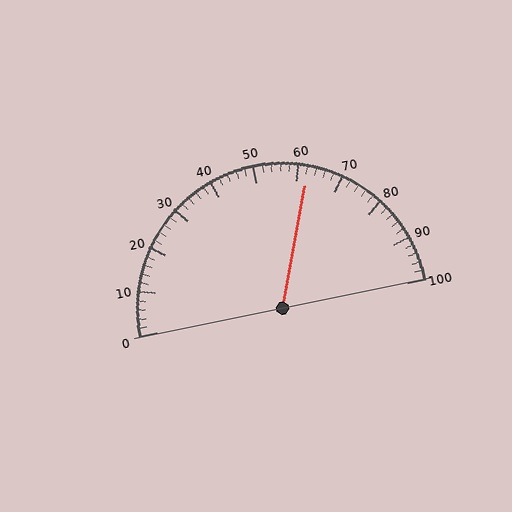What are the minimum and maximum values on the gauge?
The gauge ranges from 0 to 100.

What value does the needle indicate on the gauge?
The needle indicates approximately 62.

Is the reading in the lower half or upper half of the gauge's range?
The reading is in the upper half of the range (0 to 100).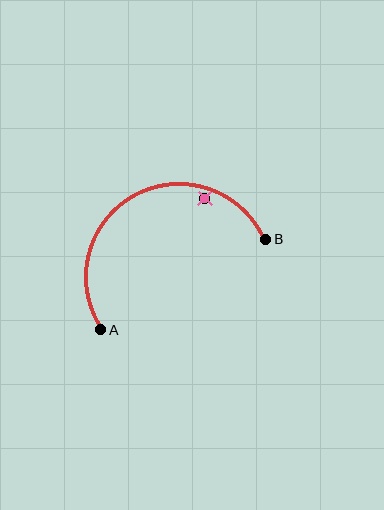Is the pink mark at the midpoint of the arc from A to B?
No — the pink mark does not lie on the arc at all. It sits slightly inside the curve.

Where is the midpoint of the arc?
The arc midpoint is the point on the curve farthest from the straight line joining A and B. It sits above that line.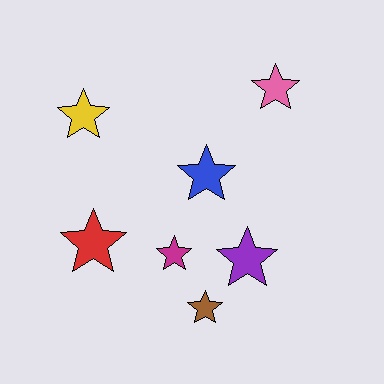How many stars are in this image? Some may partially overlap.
There are 7 stars.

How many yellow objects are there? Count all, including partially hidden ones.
There is 1 yellow object.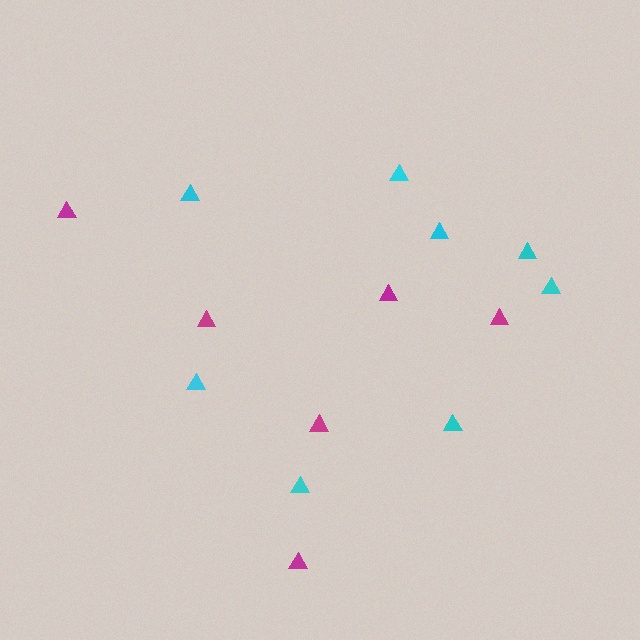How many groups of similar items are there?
There are 2 groups: one group of magenta triangles (6) and one group of cyan triangles (8).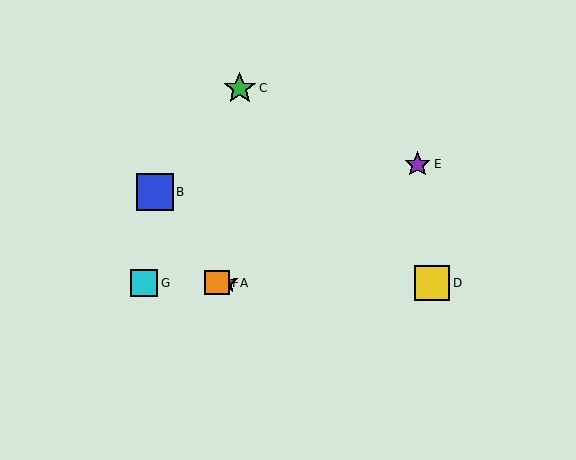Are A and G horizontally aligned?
Yes, both are at y≈283.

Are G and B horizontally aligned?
No, G is at y≈283 and B is at y≈192.